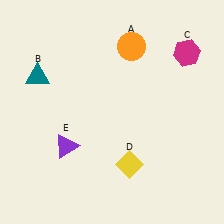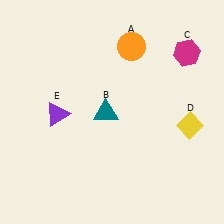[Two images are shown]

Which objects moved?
The objects that moved are: the teal triangle (B), the yellow diamond (D), the purple triangle (E).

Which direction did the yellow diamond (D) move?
The yellow diamond (D) moved right.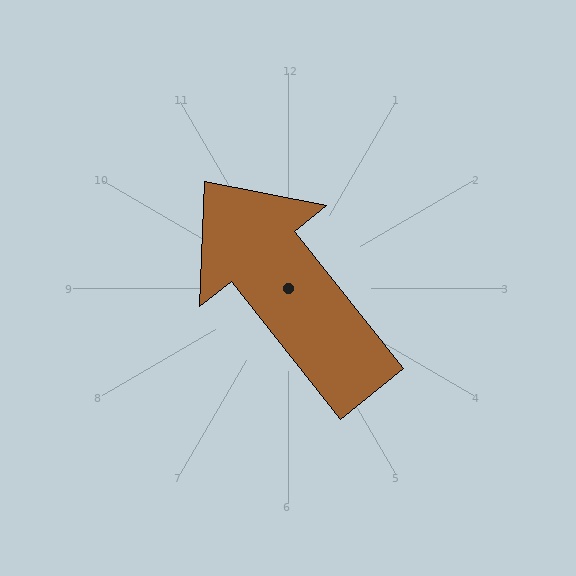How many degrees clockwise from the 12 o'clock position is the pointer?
Approximately 322 degrees.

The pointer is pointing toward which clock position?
Roughly 11 o'clock.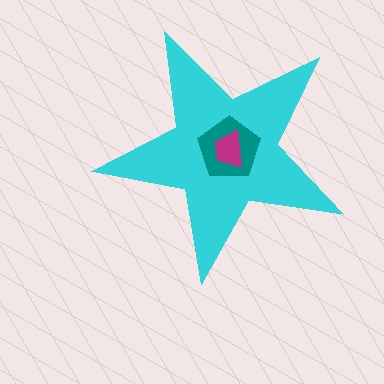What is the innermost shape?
The magenta trapezoid.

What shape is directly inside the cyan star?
The teal pentagon.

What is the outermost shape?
The cyan star.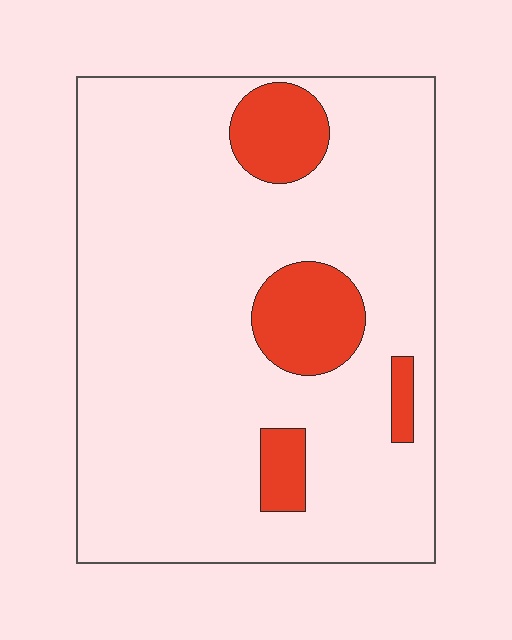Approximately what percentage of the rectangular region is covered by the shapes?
Approximately 15%.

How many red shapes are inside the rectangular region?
4.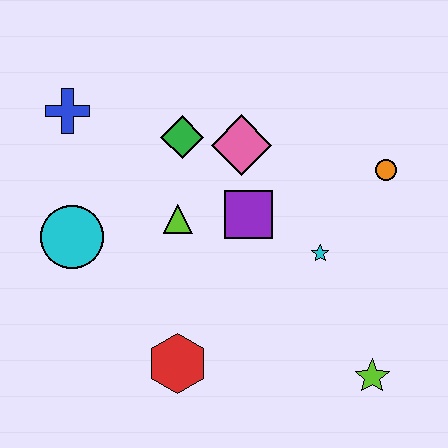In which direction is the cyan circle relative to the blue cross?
The cyan circle is below the blue cross.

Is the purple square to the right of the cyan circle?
Yes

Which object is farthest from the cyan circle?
The lime star is farthest from the cyan circle.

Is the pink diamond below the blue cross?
Yes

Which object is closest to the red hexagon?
The lime triangle is closest to the red hexagon.